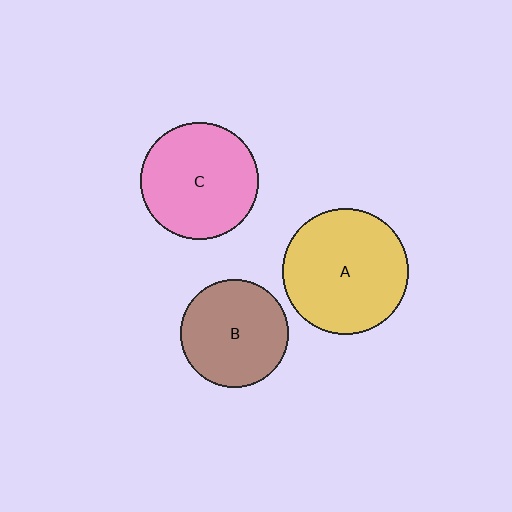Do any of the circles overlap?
No, none of the circles overlap.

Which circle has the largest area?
Circle A (yellow).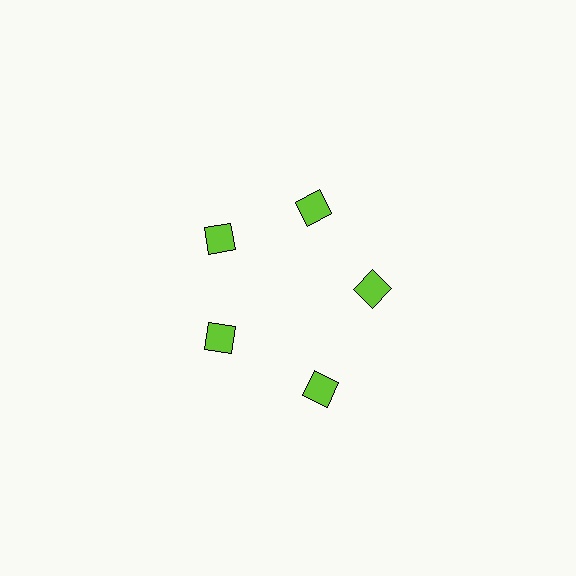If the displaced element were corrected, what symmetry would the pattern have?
It would have 5-fold rotational symmetry — the pattern would map onto itself every 72 degrees.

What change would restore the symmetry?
The symmetry would be restored by moving it inward, back onto the ring so that all 5 diamonds sit at equal angles and equal distance from the center.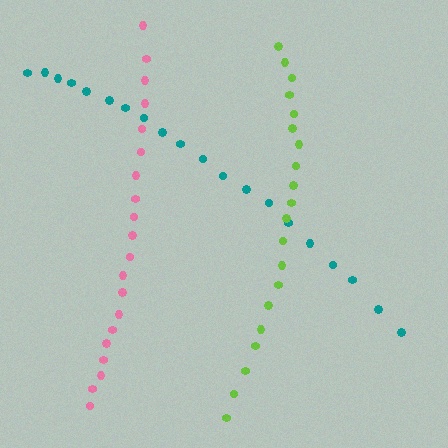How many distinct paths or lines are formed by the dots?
There are 3 distinct paths.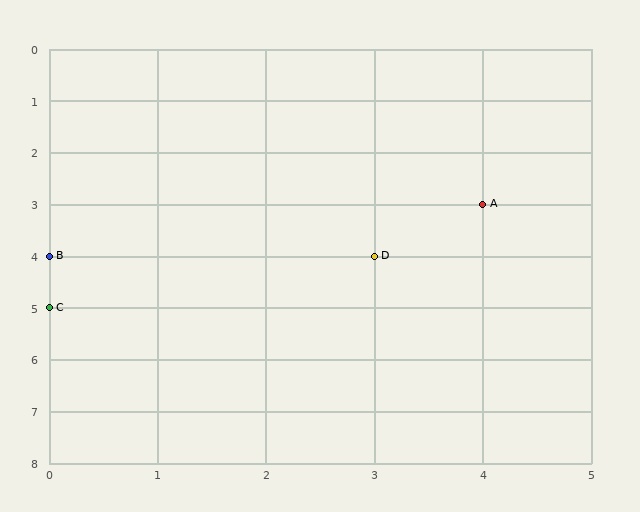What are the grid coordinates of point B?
Point B is at grid coordinates (0, 4).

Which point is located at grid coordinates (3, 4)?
Point D is at (3, 4).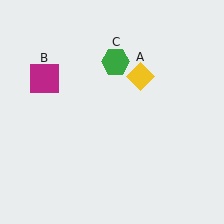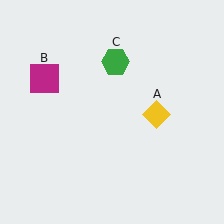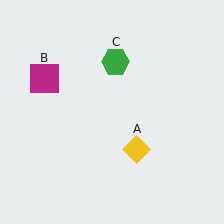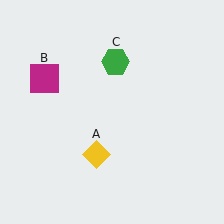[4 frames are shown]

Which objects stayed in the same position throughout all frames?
Magenta square (object B) and green hexagon (object C) remained stationary.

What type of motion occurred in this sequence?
The yellow diamond (object A) rotated clockwise around the center of the scene.